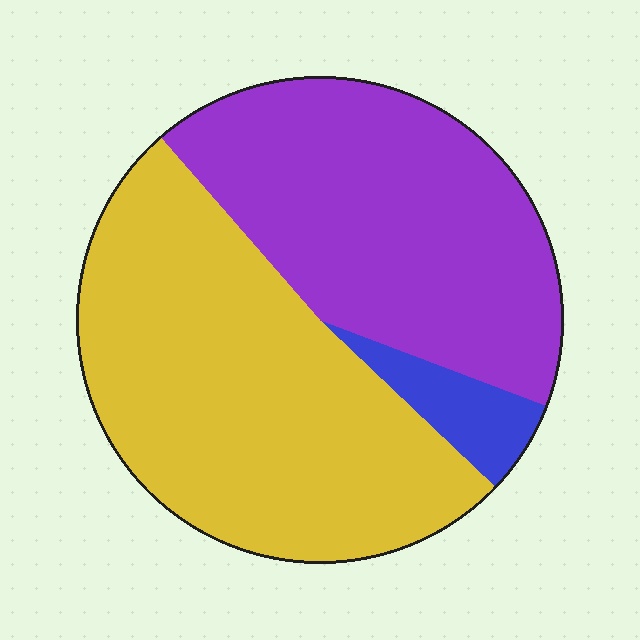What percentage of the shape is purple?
Purple takes up about two fifths (2/5) of the shape.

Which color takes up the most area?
Yellow, at roughly 50%.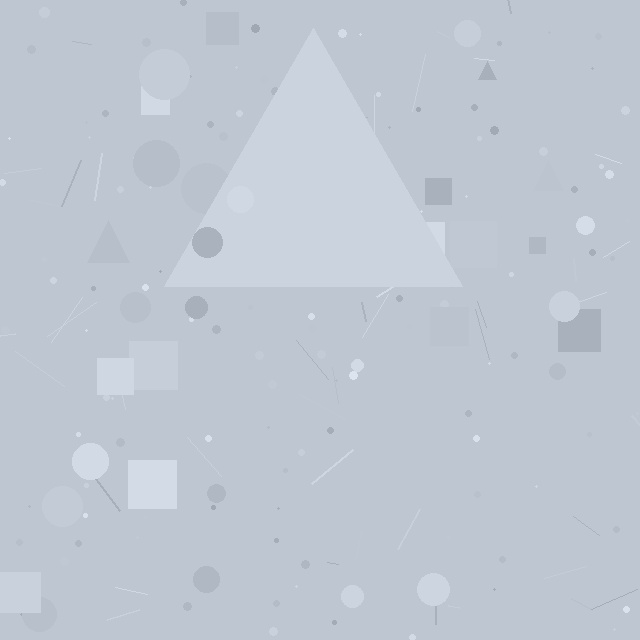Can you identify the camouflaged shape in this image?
The camouflaged shape is a triangle.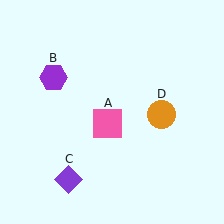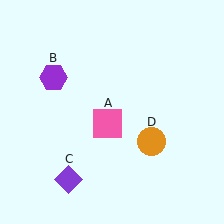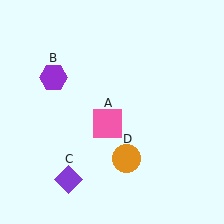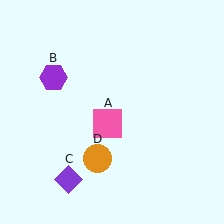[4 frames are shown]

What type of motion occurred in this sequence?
The orange circle (object D) rotated clockwise around the center of the scene.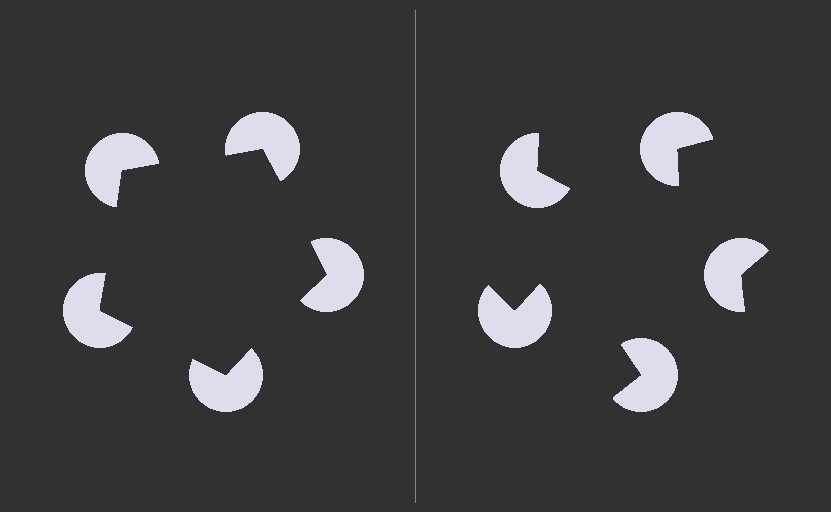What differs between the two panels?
The pac-man discs are positioned identically on both sides; only the wedge orientations differ. On the left they align to a pentagon; on the right they are misaligned.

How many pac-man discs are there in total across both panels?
10 — 5 on each side.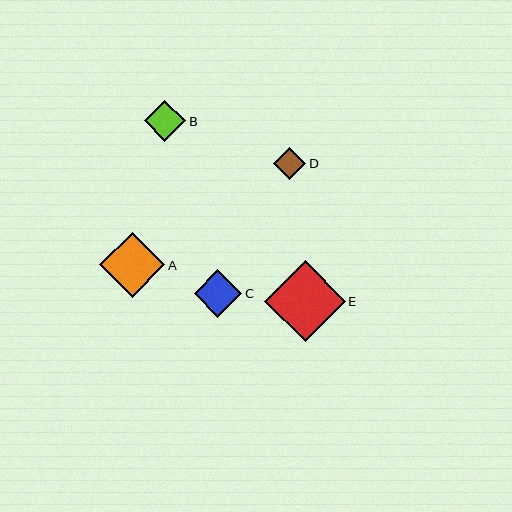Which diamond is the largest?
Diamond E is the largest with a size of approximately 81 pixels.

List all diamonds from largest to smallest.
From largest to smallest: E, A, C, B, D.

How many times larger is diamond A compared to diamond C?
Diamond A is approximately 1.4 times the size of diamond C.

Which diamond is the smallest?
Diamond D is the smallest with a size of approximately 33 pixels.